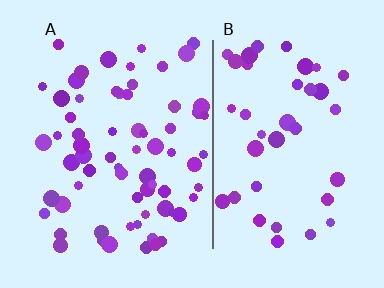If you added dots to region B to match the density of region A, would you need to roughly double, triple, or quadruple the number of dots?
Approximately double.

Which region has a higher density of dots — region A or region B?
A (the left).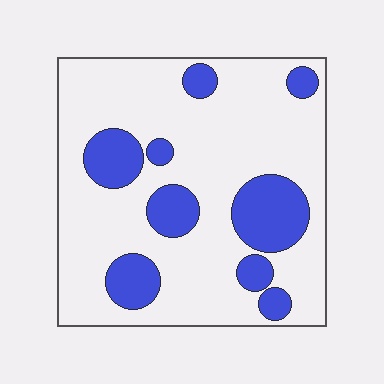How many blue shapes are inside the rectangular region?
9.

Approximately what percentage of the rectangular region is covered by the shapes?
Approximately 25%.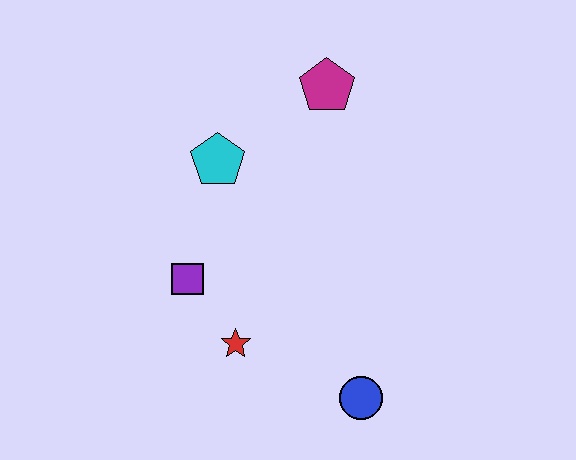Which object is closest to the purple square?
The red star is closest to the purple square.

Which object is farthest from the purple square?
The magenta pentagon is farthest from the purple square.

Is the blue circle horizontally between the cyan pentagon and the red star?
No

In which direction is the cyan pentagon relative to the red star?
The cyan pentagon is above the red star.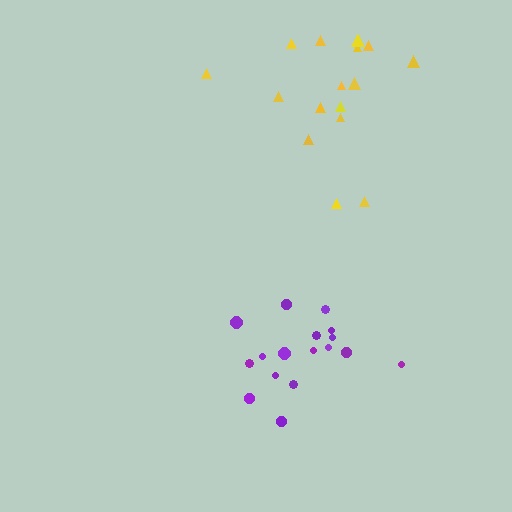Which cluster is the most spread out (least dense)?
Purple.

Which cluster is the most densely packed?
Yellow.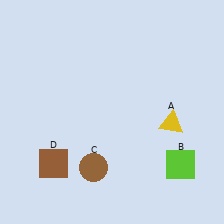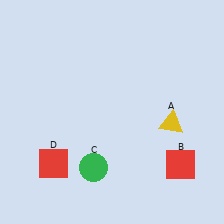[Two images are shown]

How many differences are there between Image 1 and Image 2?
There are 3 differences between the two images.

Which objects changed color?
B changed from lime to red. C changed from brown to green. D changed from brown to red.